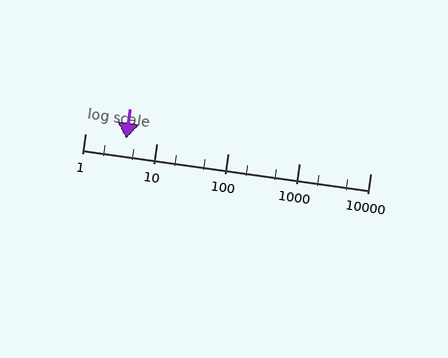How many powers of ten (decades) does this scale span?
The scale spans 4 decades, from 1 to 10000.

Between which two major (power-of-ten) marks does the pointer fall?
The pointer is between 1 and 10.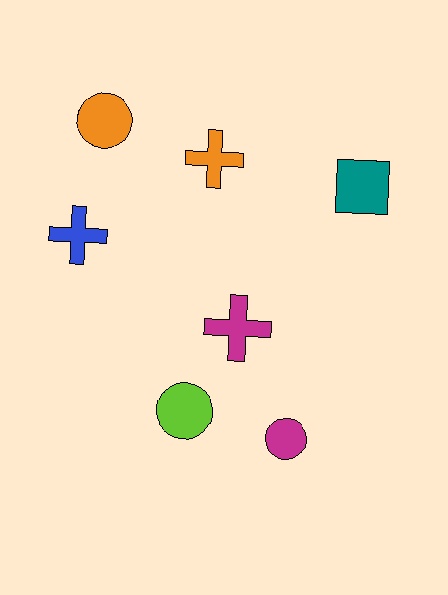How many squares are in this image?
There is 1 square.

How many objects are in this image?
There are 7 objects.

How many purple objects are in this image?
There are no purple objects.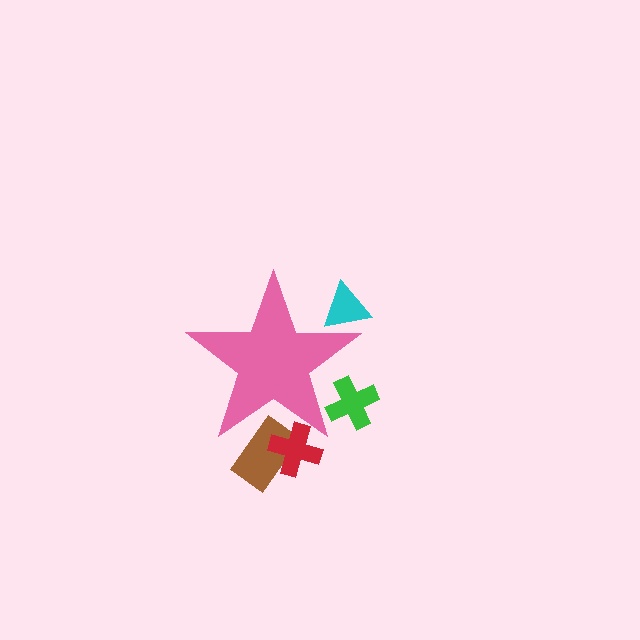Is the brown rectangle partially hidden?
Yes, the brown rectangle is partially hidden behind the pink star.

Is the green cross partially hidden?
Yes, the green cross is partially hidden behind the pink star.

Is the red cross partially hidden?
Yes, the red cross is partially hidden behind the pink star.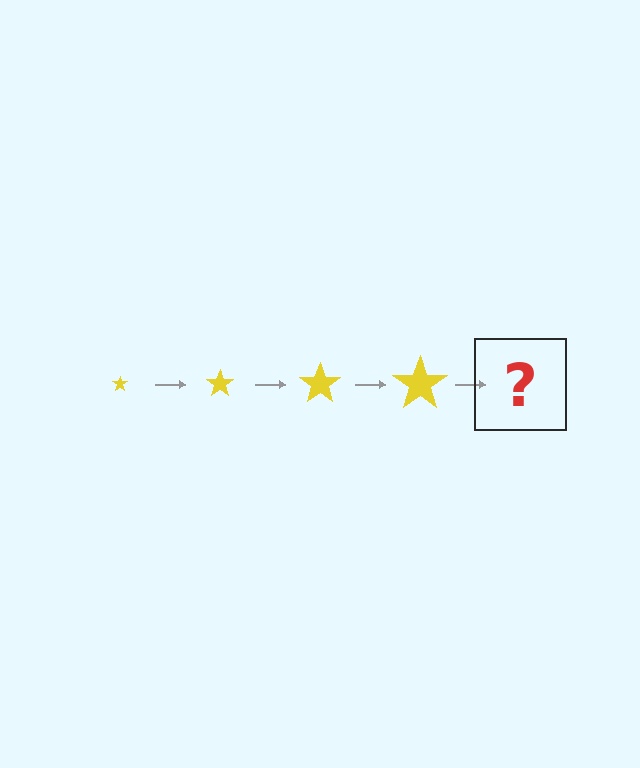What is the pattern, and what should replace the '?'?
The pattern is that the star gets progressively larger each step. The '?' should be a yellow star, larger than the previous one.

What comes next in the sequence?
The next element should be a yellow star, larger than the previous one.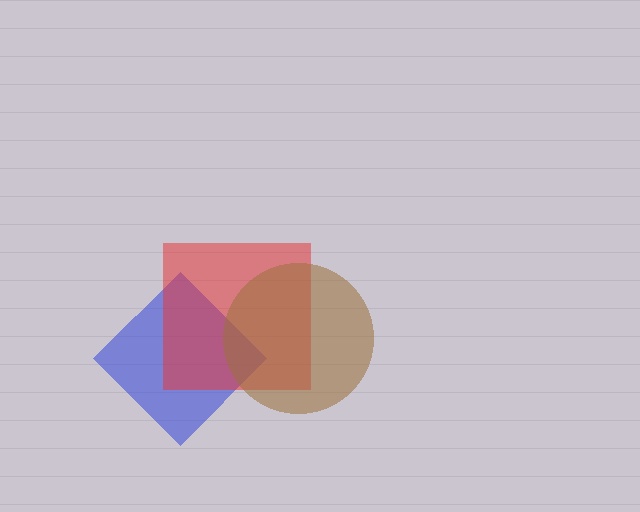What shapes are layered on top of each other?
The layered shapes are: a blue diamond, a red square, a brown circle.